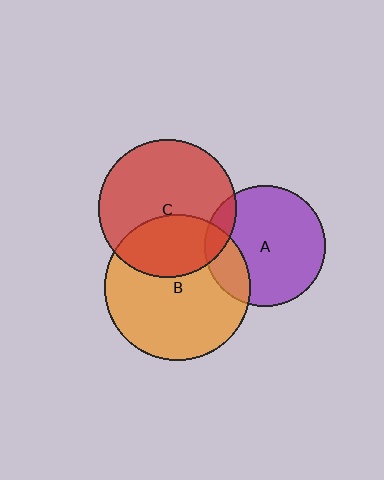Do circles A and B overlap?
Yes.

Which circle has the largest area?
Circle B (orange).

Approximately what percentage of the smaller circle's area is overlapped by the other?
Approximately 20%.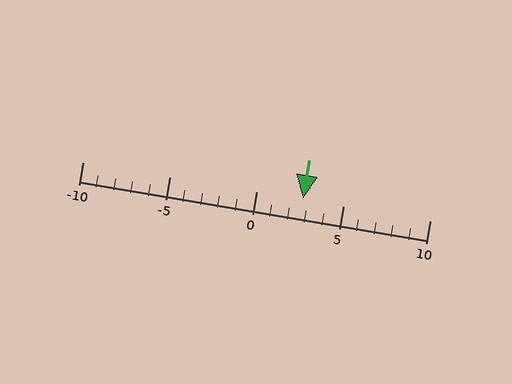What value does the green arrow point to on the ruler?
The green arrow points to approximately 3.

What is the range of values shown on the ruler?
The ruler shows values from -10 to 10.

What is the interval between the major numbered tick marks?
The major tick marks are spaced 5 units apart.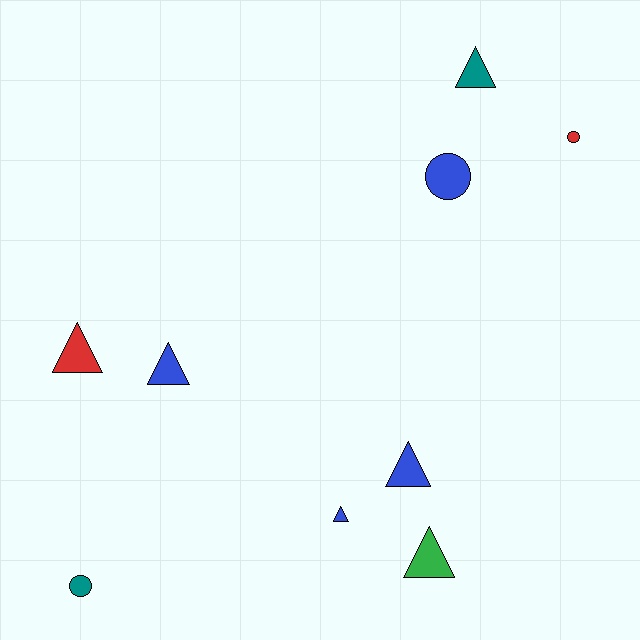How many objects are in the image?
There are 9 objects.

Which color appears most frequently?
Blue, with 4 objects.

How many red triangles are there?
There is 1 red triangle.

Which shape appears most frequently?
Triangle, with 6 objects.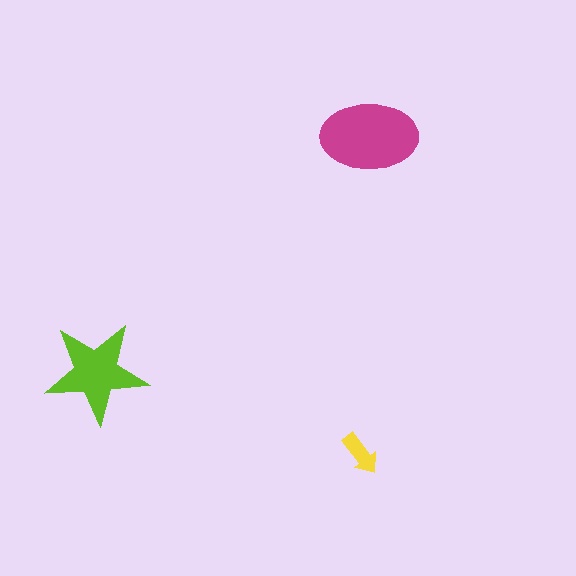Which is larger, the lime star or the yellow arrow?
The lime star.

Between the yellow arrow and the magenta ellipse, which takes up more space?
The magenta ellipse.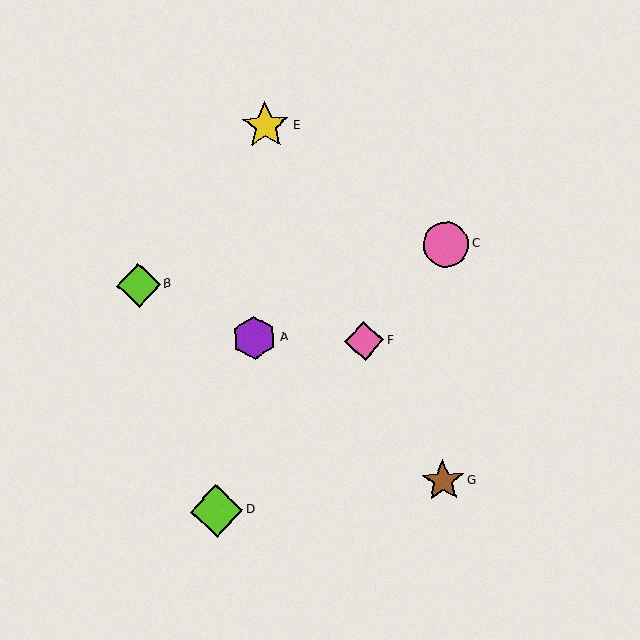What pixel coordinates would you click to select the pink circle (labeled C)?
Click at (446, 245) to select the pink circle C.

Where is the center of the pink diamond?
The center of the pink diamond is at (364, 341).